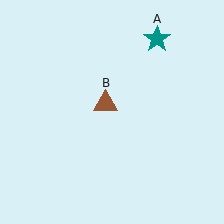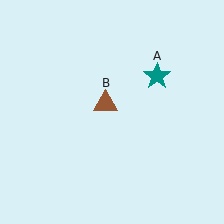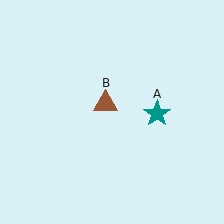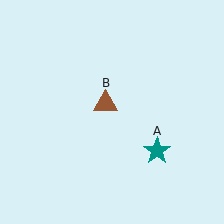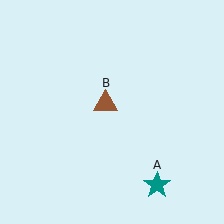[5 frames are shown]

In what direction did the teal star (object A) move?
The teal star (object A) moved down.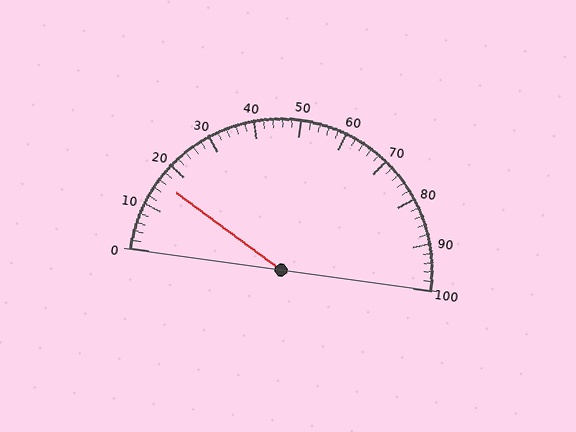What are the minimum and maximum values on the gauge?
The gauge ranges from 0 to 100.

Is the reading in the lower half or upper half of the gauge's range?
The reading is in the lower half of the range (0 to 100).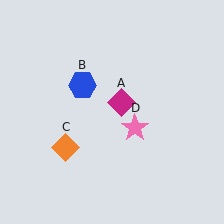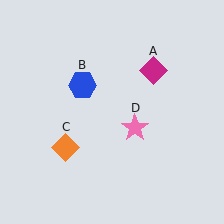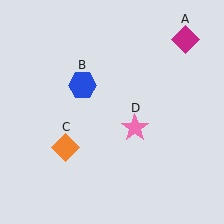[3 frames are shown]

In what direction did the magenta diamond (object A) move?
The magenta diamond (object A) moved up and to the right.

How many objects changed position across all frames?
1 object changed position: magenta diamond (object A).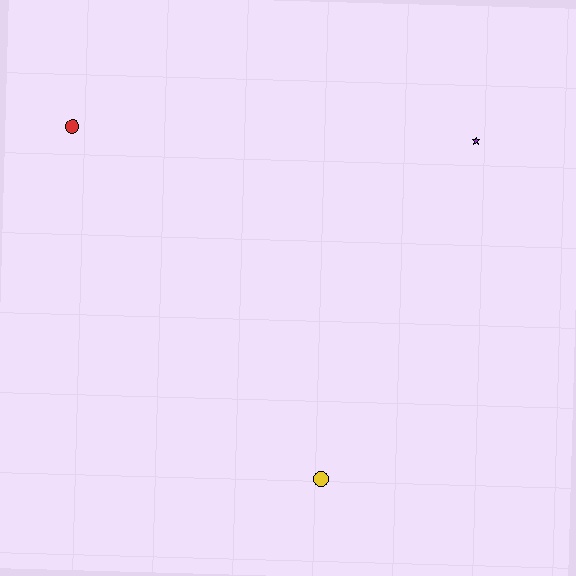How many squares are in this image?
There are no squares.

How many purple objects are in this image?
There is 1 purple object.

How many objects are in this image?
There are 3 objects.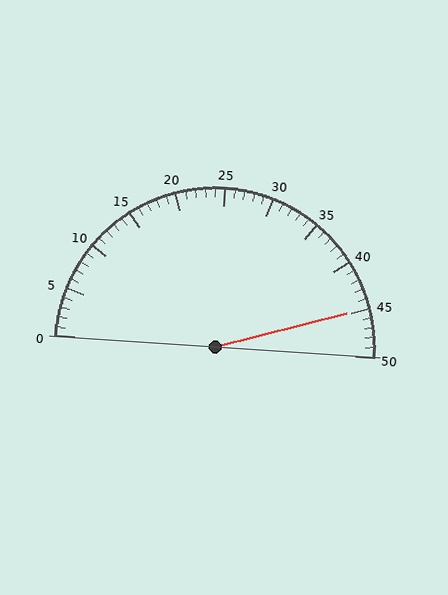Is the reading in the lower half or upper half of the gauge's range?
The reading is in the upper half of the range (0 to 50).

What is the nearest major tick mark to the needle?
The nearest major tick mark is 45.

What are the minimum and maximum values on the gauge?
The gauge ranges from 0 to 50.